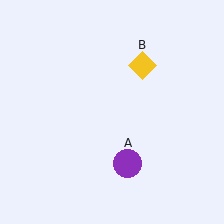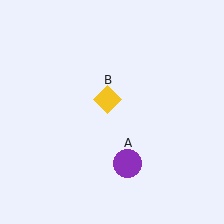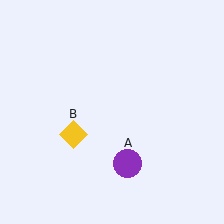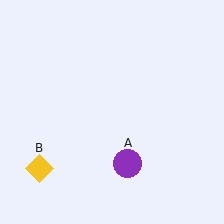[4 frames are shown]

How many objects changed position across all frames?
1 object changed position: yellow diamond (object B).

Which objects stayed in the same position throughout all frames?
Purple circle (object A) remained stationary.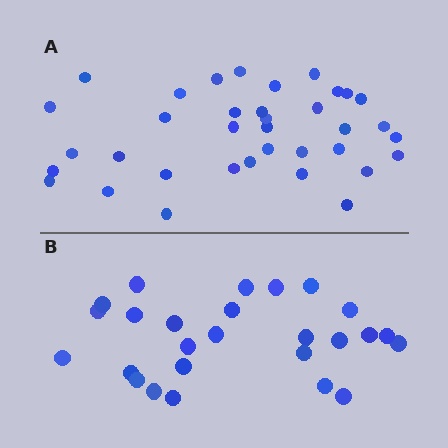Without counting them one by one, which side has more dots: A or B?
Region A (the top region) has more dots.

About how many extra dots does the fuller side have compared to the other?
Region A has roughly 10 or so more dots than region B.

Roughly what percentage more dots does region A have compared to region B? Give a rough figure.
About 40% more.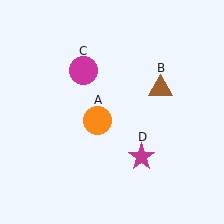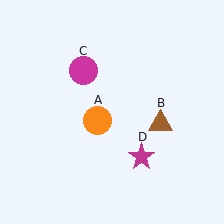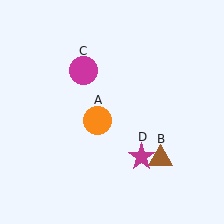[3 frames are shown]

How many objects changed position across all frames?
1 object changed position: brown triangle (object B).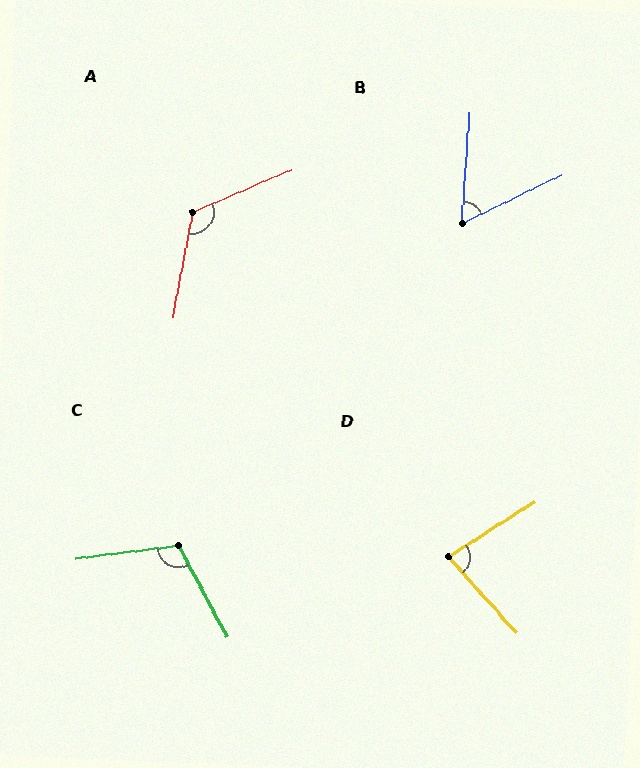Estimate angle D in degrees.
Approximately 80 degrees.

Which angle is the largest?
A, at approximately 123 degrees.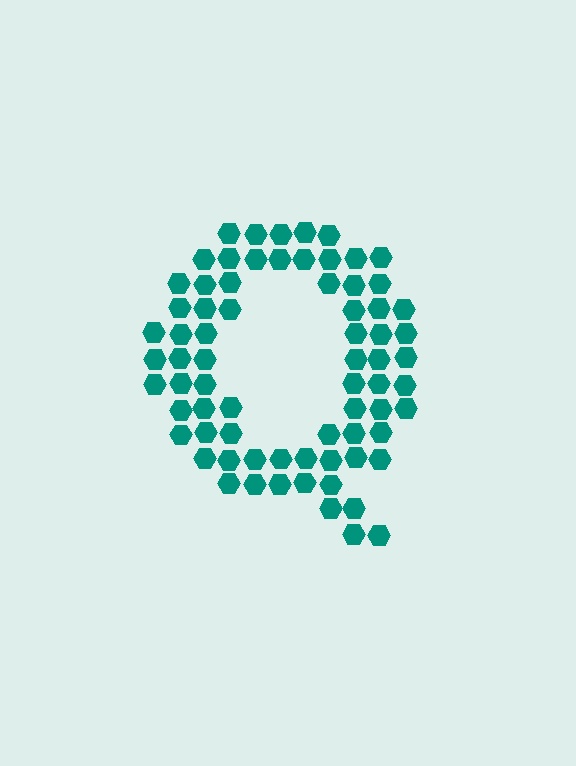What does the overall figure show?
The overall figure shows the letter Q.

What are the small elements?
The small elements are hexagons.